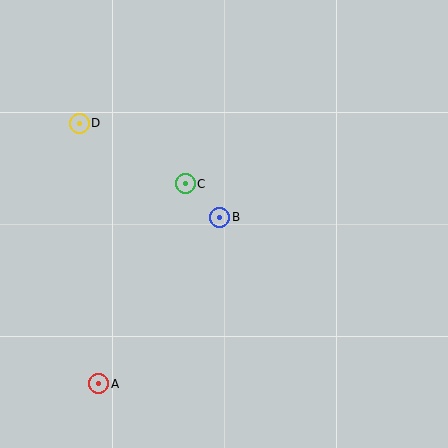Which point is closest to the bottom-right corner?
Point B is closest to the bottom-right corner.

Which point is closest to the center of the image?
Point B at (220, 217) is closest to the center.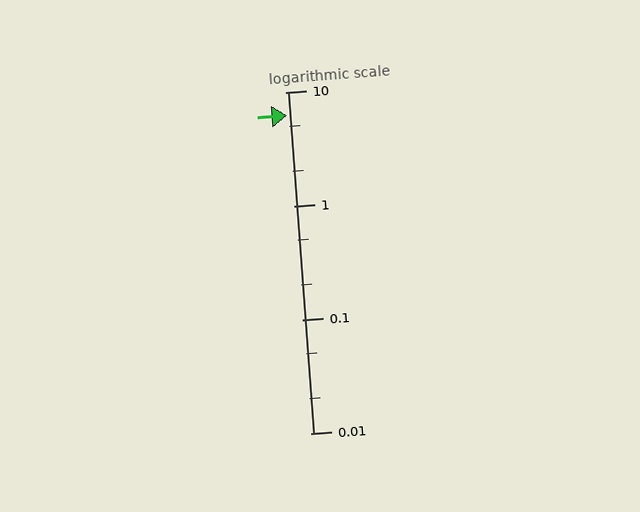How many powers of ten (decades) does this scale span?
The scale spans 3 decades, from 0.01 to 10.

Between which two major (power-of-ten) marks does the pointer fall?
The pointer is between 1 and 10.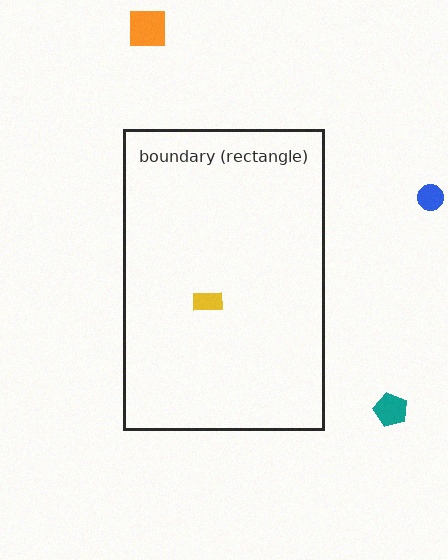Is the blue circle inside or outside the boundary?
Outside.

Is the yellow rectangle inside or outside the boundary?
Inside.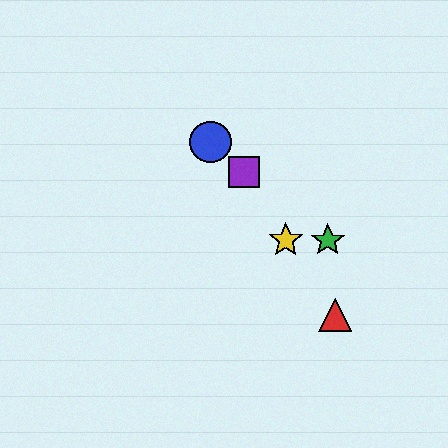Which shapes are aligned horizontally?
The green star, the yellow star are aligned horizontally.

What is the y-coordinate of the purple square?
The purple square is at y≈172.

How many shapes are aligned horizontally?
2 shapes (the green star, the yellow star) are aligned horizontally.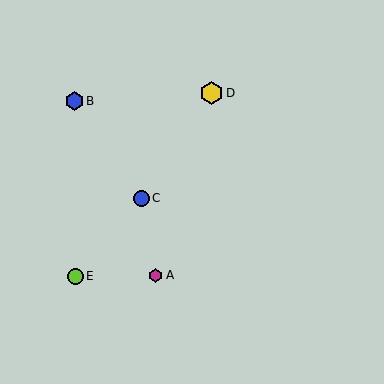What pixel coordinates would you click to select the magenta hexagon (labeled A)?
Click at (156, 275) to select the magenta hexagon A.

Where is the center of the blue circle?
The center of the blue circle is at (141, 198).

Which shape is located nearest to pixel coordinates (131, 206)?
The blue circle (labeled C) at (141, 198) is nearest to that location.